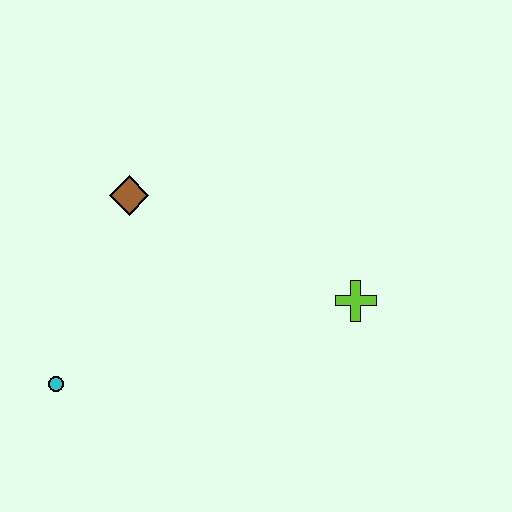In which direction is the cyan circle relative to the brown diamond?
The cyan circle is below the brown diamond.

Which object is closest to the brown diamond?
The cyan circle is closest to the brown diamond.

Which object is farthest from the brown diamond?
The lime cross is farthest from the brown diamond.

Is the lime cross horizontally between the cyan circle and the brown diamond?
No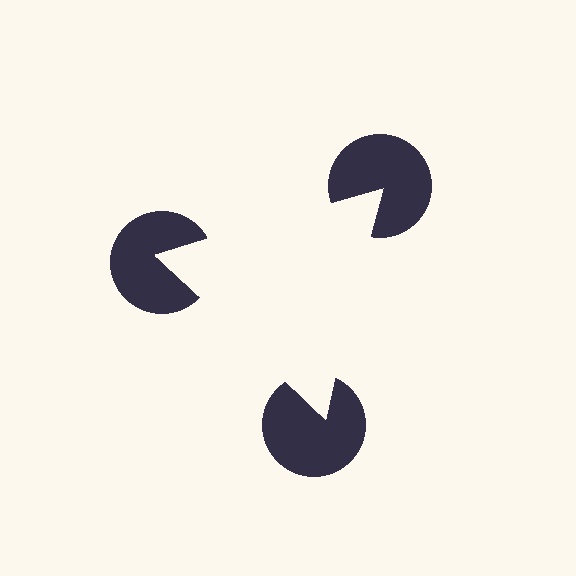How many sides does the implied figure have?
3 sides.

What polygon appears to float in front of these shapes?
An illusory triangle — its edges are inferred from the aligned wedge cuts in the pac-man discs, not physically drawn.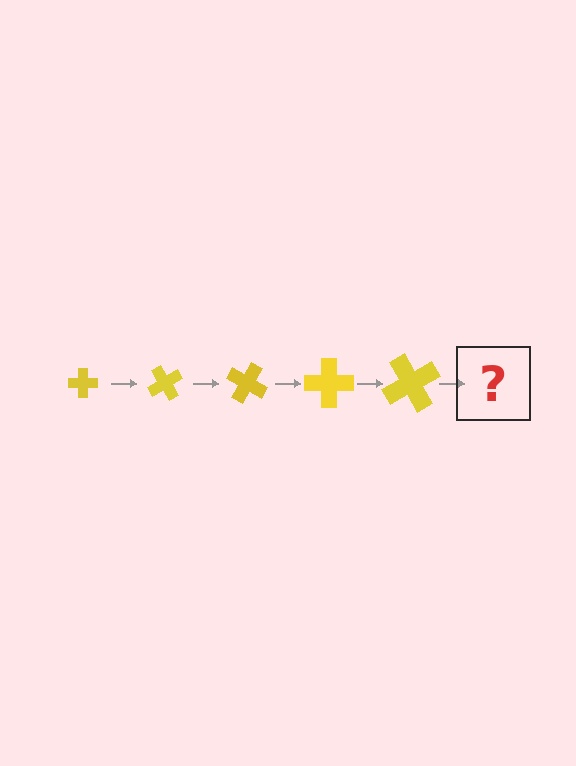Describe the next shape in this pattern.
It should be a cross, larger than the previous one and rotated 300 degrees from the start.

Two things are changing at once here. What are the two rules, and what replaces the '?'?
The two rules are that the cross grows larger each step and it rotates 60 degrees each step. The '?' should be a cross, larger than the previous one and rotated 300 degrees from the start.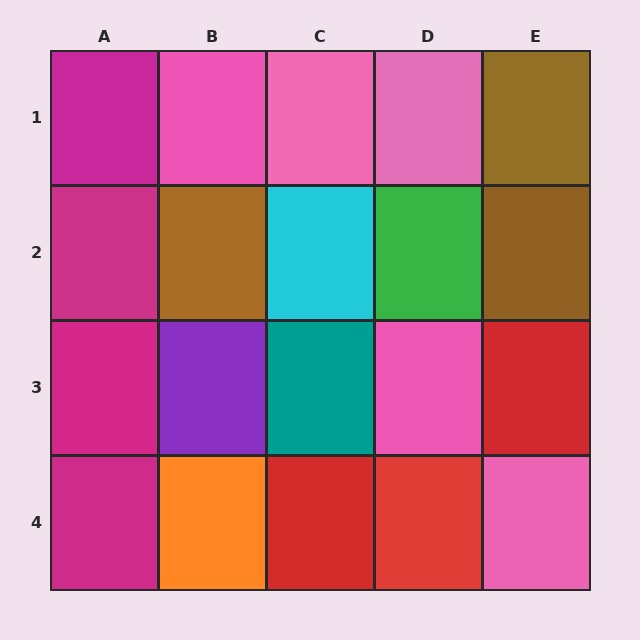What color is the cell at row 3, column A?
Magenta.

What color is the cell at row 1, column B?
Pink.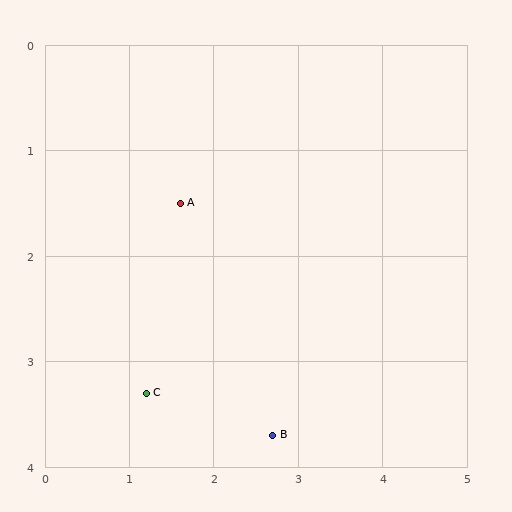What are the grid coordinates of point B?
Point B is at approximately (2.7, 3.7).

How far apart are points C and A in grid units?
Points C and A are about 1.8 grid units apart.